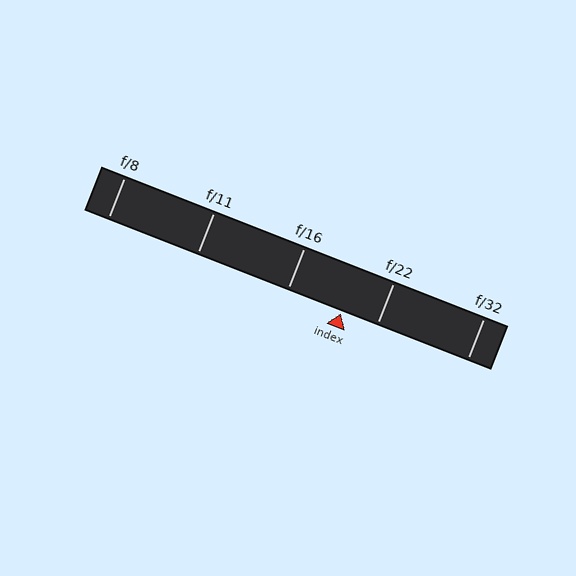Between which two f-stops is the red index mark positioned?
The index mark is between f/16 and f/22.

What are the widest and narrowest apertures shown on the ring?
The widest aperture shown is f/8 and the narrowest is f/32.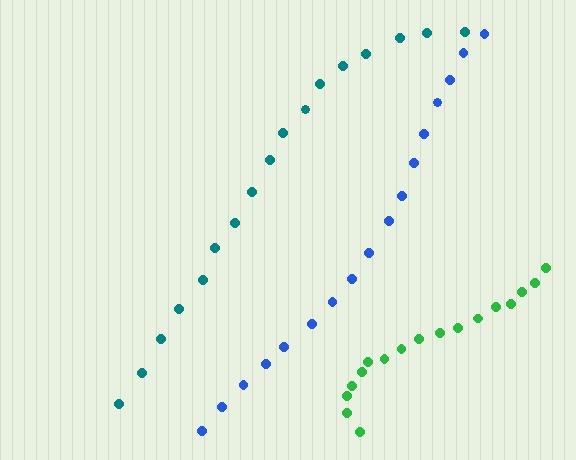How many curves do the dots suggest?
There are 3 distinct paths.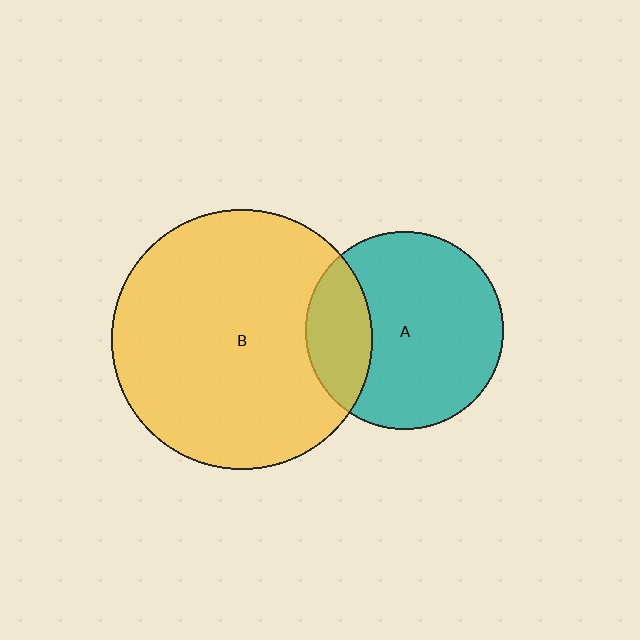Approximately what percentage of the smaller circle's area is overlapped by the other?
Approximately 25%.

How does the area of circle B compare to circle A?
Approximately 1.7 times.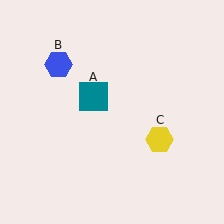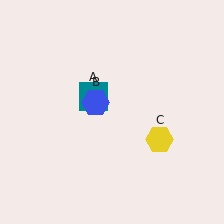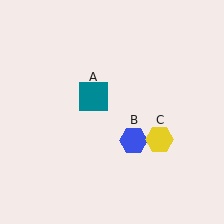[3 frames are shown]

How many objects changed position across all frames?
1 object changed position: blue hexagon (object B).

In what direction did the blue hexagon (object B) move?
The blue hexagon (object B) moved down and to the right.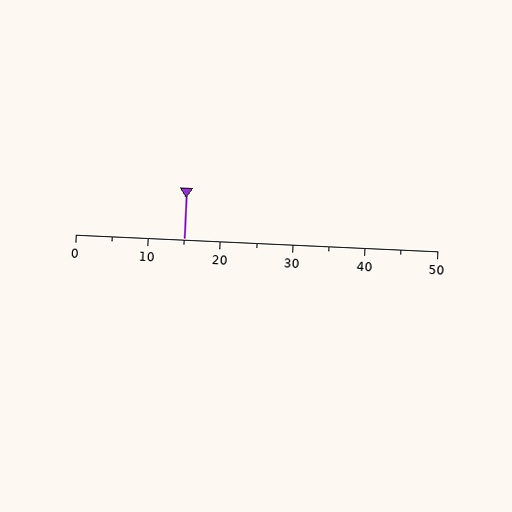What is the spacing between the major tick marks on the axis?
The major ticks are spaced 10 apart.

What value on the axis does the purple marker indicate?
The marker indicates approximately 15.